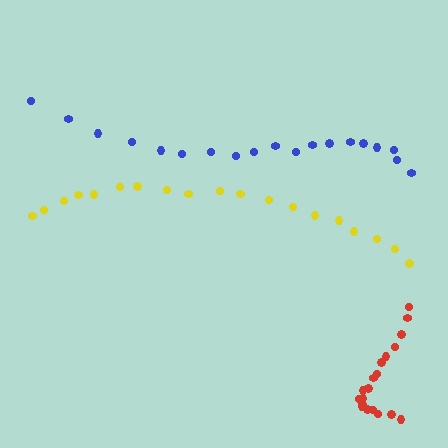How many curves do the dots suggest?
There are 3 distinct paths.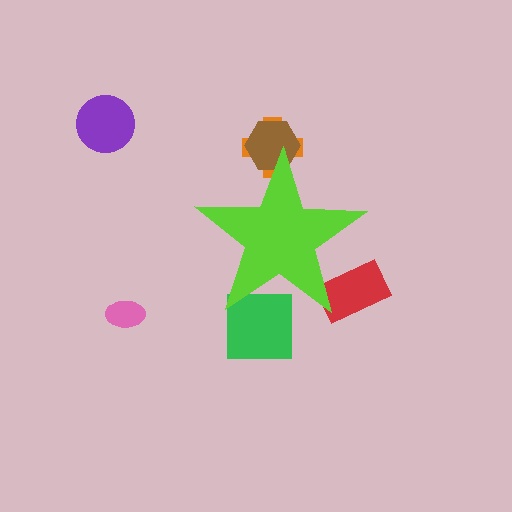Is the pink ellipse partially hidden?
No, the pink ellipse is fully visible.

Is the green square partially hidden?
Yes, the green square is partially hidden behind the lime star.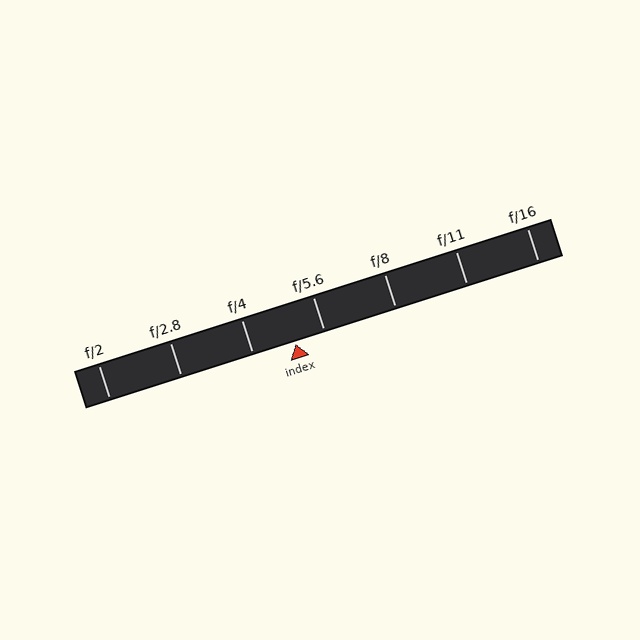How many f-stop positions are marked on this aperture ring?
There are 7 f-stop positions marked.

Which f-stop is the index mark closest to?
The index mark is closest to f/5.6.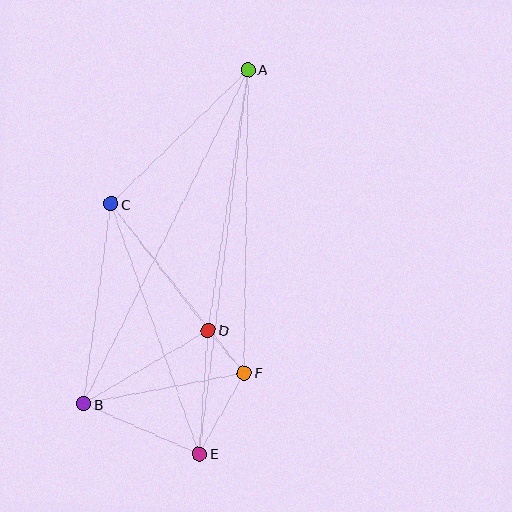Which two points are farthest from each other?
Points A and E are farthest from each other.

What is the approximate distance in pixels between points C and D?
The distance between C and D is approximately 159 pixels.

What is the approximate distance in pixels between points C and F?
The distance between C and F is approximately 215 pixels.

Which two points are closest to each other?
Points D and F are closest to each other.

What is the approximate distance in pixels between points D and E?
The distance between D and E is approximately 124 pixels.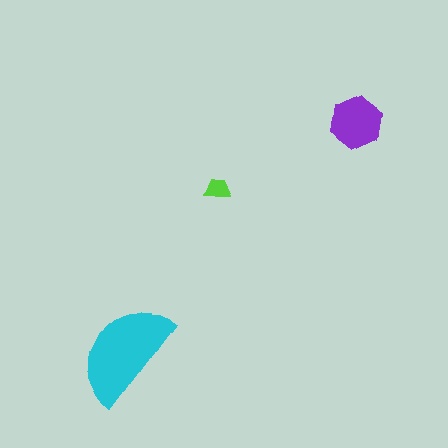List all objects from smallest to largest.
The lime trapezoid, the purple hexagon, the cyan semicircle.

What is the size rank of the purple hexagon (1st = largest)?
2nd.